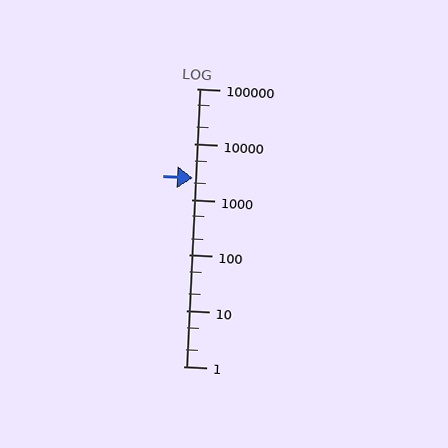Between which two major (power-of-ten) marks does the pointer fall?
The pointer is between 1000 and 10000.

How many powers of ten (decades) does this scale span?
The scale spans 5 decades, from 1 to 100000.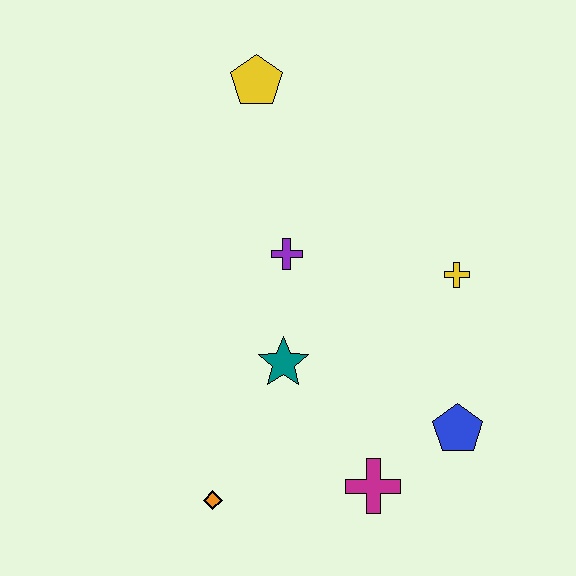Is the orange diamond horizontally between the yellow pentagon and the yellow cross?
No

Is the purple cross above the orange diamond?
Yes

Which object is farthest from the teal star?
The yellow pentagon is farthest from the teal star.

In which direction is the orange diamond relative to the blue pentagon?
The orange diamond is to the left of the blue pentagon.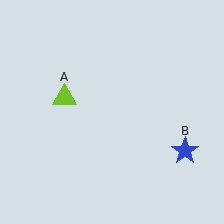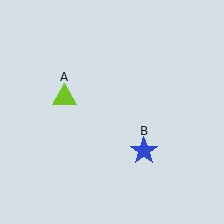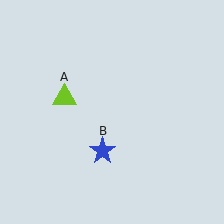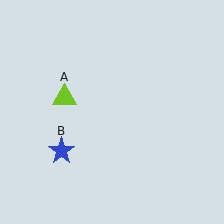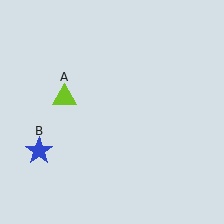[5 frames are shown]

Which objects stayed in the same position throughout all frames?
Lime triangle (object A) remained stationary.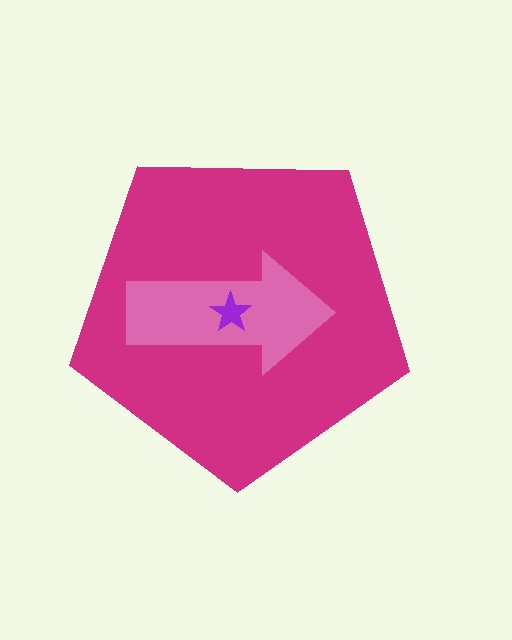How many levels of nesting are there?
3.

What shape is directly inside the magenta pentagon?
The pink arrow.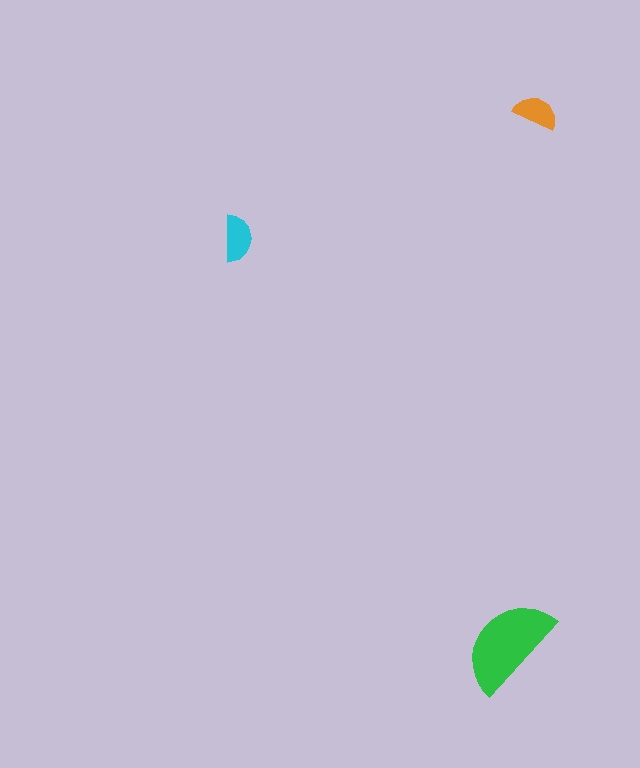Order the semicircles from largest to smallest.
the green one, the cyan one, the orange one.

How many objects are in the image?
There are 3 objects in the image.